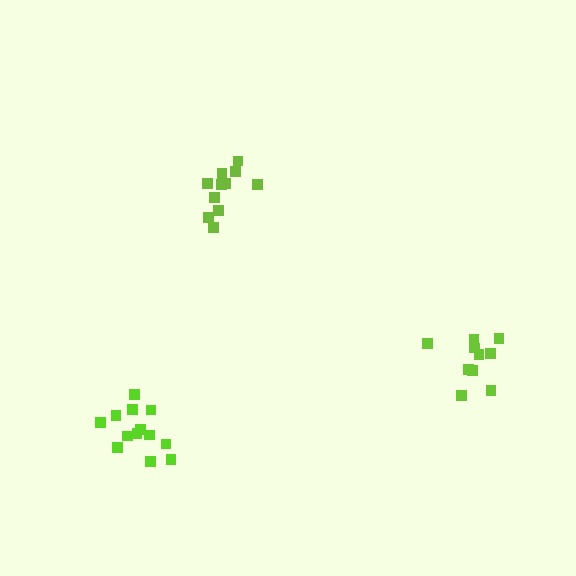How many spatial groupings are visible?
There are 3 spatial groupings.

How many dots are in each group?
Group 1: 10 dots, Group 2: 13 dots, Group 3: 12 dots (35 total).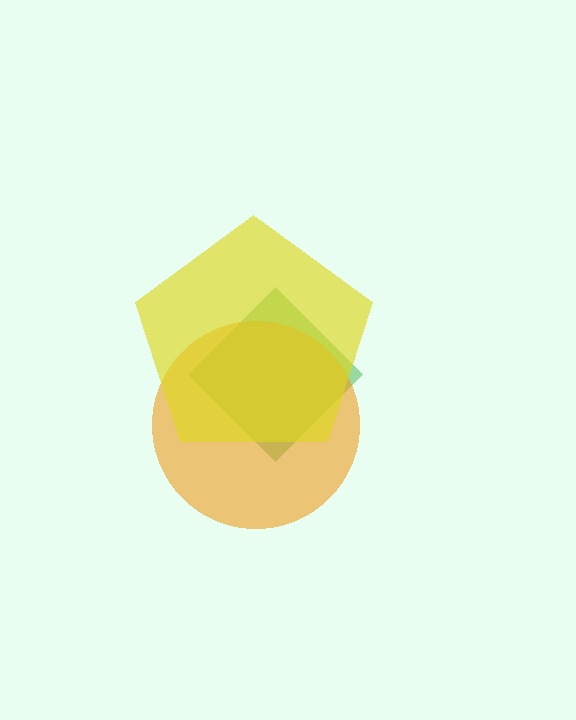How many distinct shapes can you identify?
There are 3 distinct shapes: a green diamond, an orange circle, a yellow pentagon.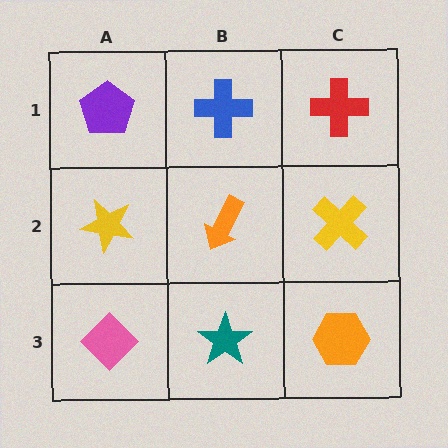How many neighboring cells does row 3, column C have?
2.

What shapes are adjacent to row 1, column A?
A yellow star (row 2, column A), a blue cross (row 1, column B).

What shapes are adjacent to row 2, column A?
A purple pentagon (row 1, column A), a pink diamond (row 3, column A), an orange arrow (row 2, column B).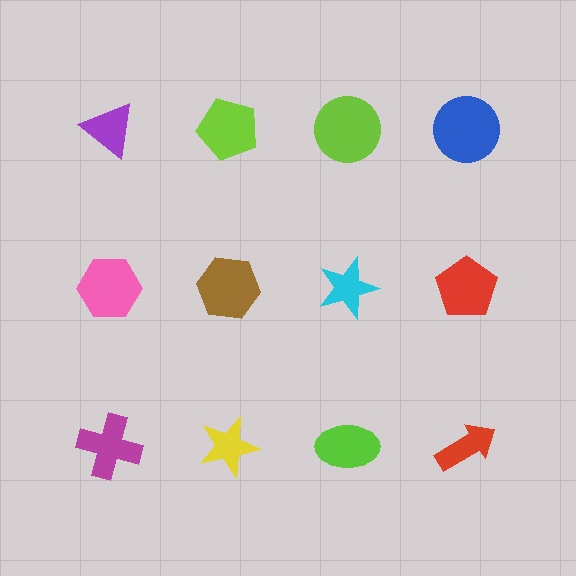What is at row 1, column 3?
A lime circle.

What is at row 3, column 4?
A red arrow.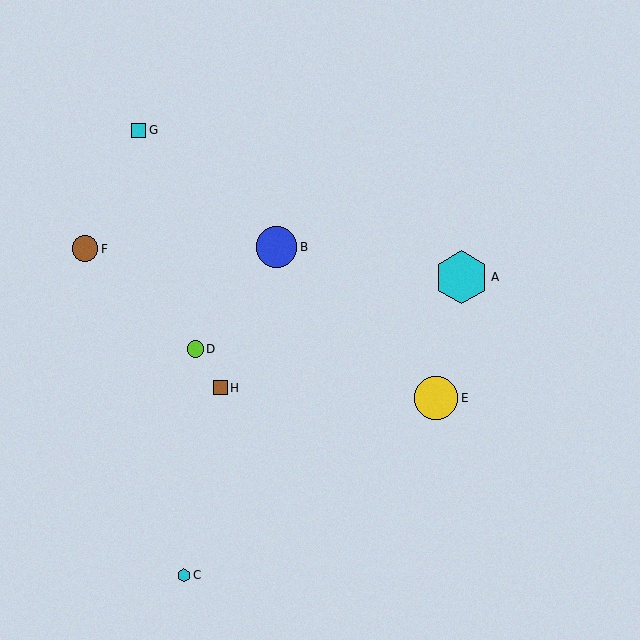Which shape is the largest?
The cyan hexagon (labeled A) is the largest.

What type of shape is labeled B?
Shape B is a blue circle.